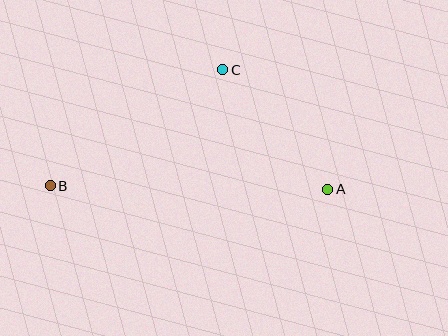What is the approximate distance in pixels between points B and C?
The distance between B and C is approximately 208 pixels.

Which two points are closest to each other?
Points A and C are closest to each other.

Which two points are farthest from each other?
Points A and B are farthest from each other.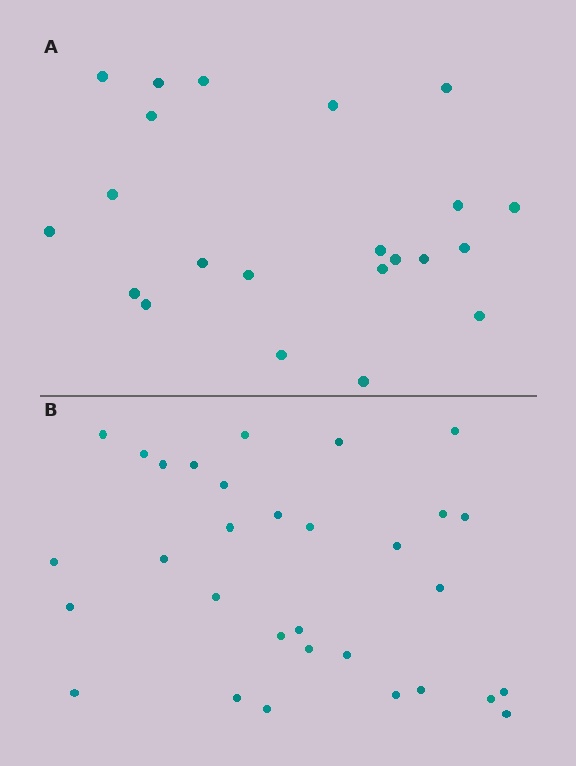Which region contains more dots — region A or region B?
Region B (the bottom region) has more dots.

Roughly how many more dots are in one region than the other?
Region B has roughly 8 or so more dots than region A.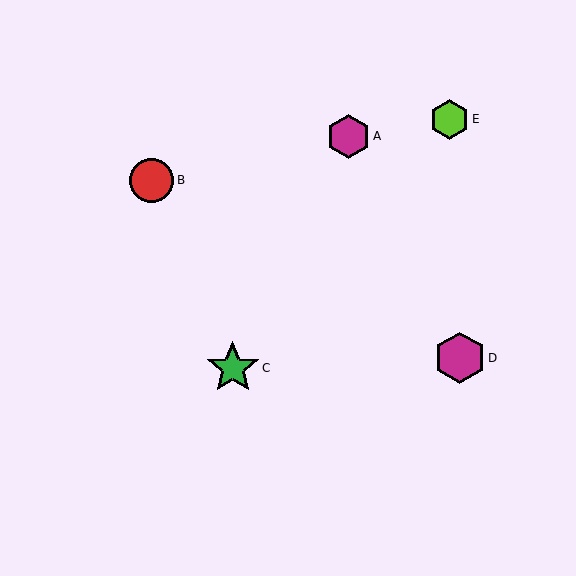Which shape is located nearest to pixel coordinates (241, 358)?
The green star (labeled C) at (233, 368) is nearest to that location.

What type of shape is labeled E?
Shape E is a lime hexagon.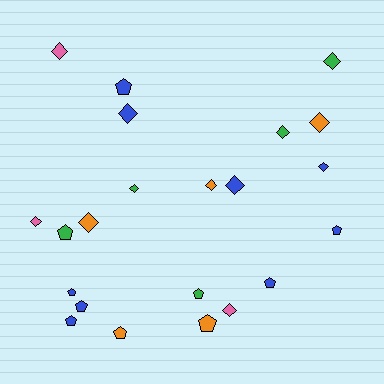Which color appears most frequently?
Blue, with 9 objects.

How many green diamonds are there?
There are 3 green diamonds.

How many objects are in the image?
There are 22 objects.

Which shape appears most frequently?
Diamond, with 12 objects.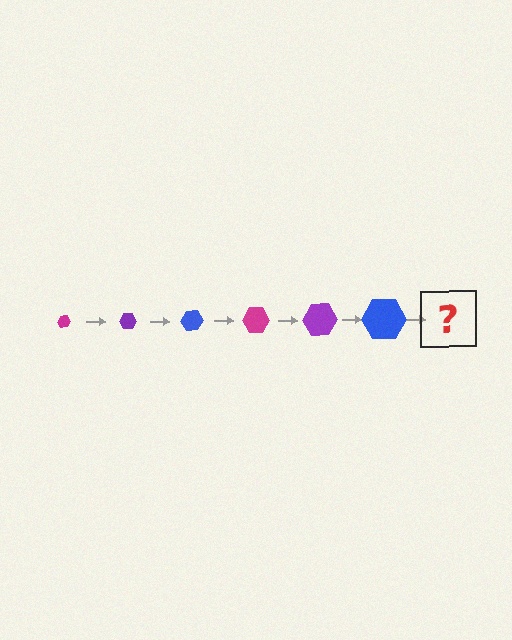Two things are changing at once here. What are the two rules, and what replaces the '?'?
The two rules are that the hexagon grows larger each step and the color cycles through magenta, purple, and blue. The '?' should be a magenta hexagon, larger than the previous one.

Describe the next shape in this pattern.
It should be a magenta hexagon, larger than the previous one.